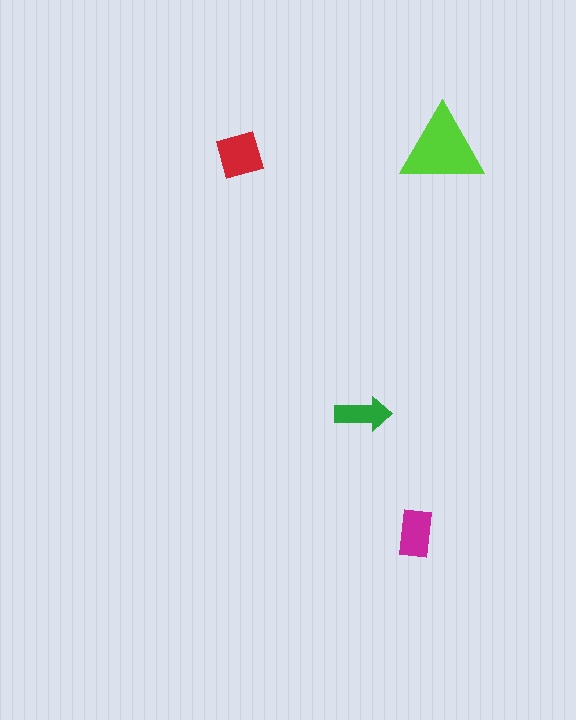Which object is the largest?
The lime triangle.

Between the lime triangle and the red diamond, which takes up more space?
The lime triangle.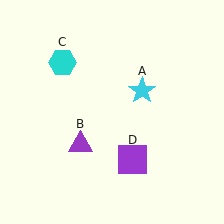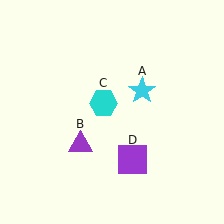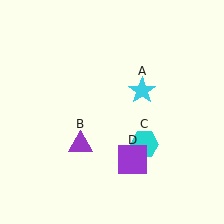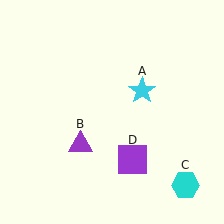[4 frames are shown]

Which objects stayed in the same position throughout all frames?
Cyan star (object A) and purple triangle (object B) and purple square (object D) remained stationary.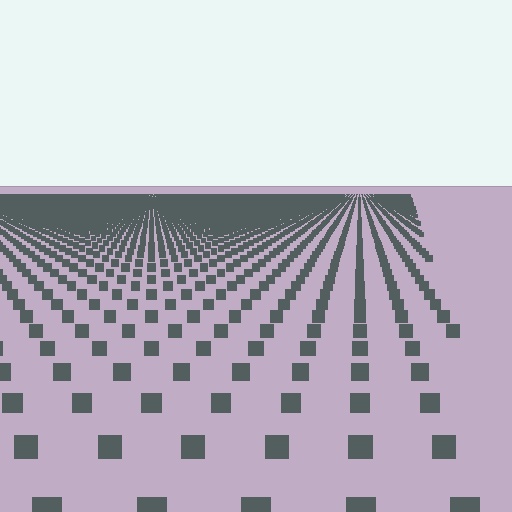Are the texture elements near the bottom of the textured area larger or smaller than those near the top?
Larger. Near the bottom, elements are closer to the viewer and appear at a bigger on-screen size.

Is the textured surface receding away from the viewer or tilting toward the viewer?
The surface is receding away from the viewer. Texture elements get smaller and denser toward the top.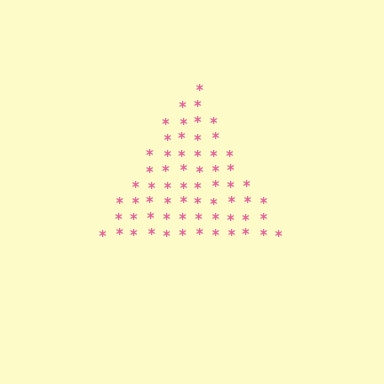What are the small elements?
The small elements are asterisks.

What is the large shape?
The large shape is a triangle.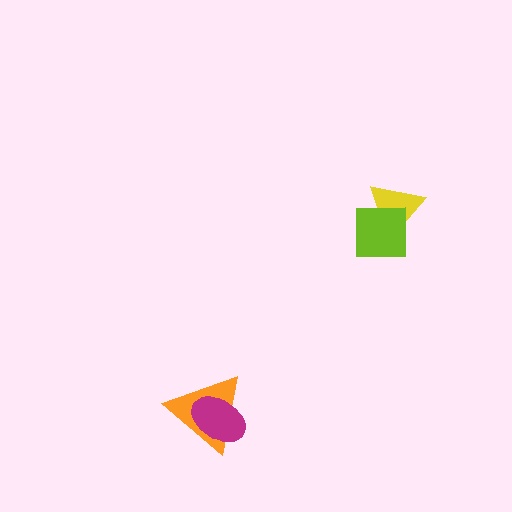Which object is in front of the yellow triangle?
The lime square is in front of the yellow triangle.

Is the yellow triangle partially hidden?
Yes, it is partially covered by another shape.